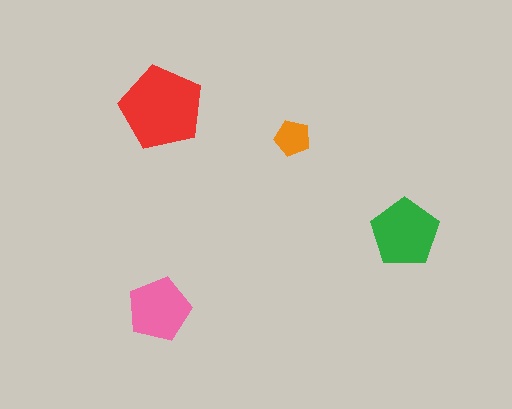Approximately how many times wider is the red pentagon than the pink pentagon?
About 1.5 times wider.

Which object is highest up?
The red pentagon is topmost.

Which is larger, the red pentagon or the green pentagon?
The red one.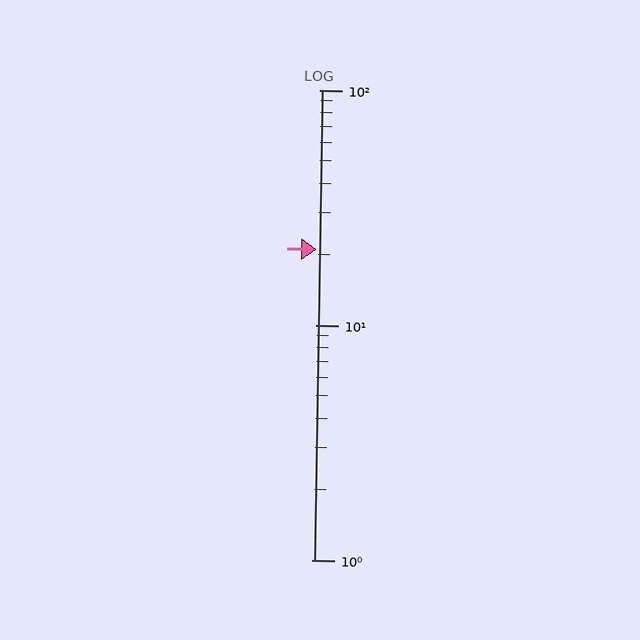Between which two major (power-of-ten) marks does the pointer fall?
The pointer is between 10 and 100.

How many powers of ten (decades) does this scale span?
The scale spans 2 decades, from 1 to 100.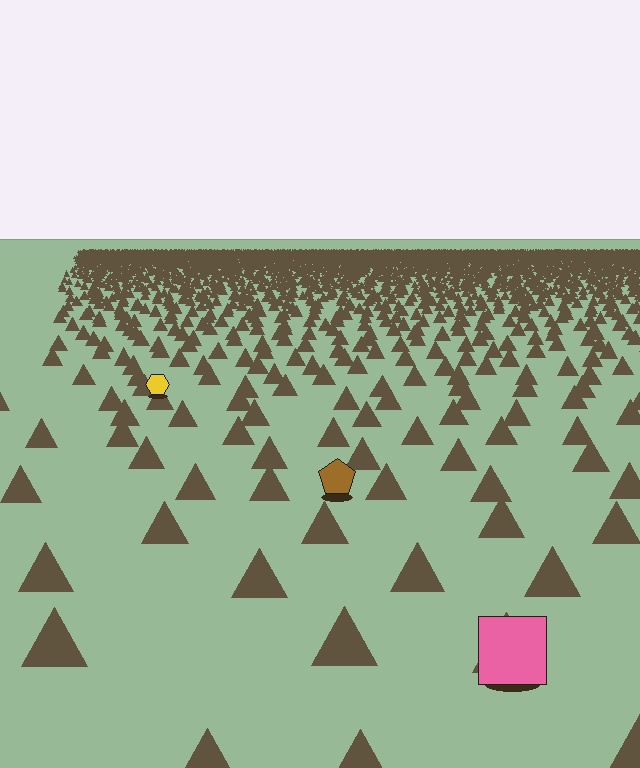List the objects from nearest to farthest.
From nearest to farthest: the pink square, the brown pentagon, the yellow hexagon.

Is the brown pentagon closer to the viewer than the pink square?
No. The pink square is closer — you can tell from the texture gradient: the ground texture is coarser near it.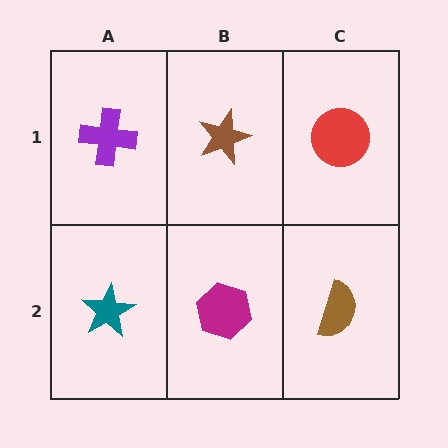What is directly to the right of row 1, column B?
A red circle.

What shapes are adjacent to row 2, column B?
A brown star (row 1, column B), a teal star (row 2, column A), a brown semicircle (row 2, column C).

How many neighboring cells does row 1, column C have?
2.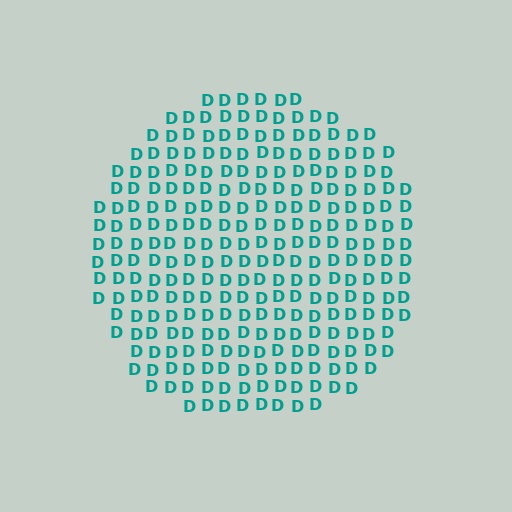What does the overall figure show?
The overall figure shows a circle.